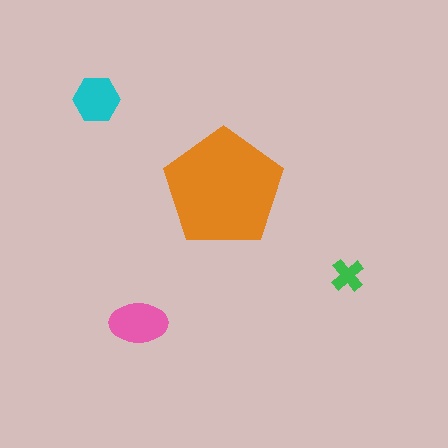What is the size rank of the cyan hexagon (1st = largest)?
3rd.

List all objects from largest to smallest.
The orange pentagon, the pink ellipse, the cyan hexagon, the green cross.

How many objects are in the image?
There are 4 objects in the image.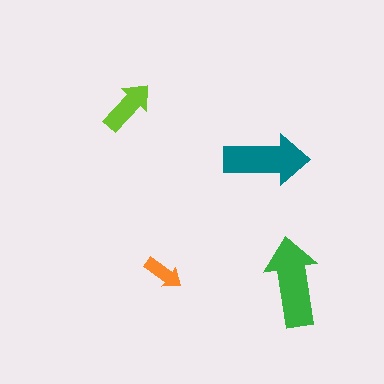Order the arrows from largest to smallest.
the green one, the teal one, the lime one, the orange one.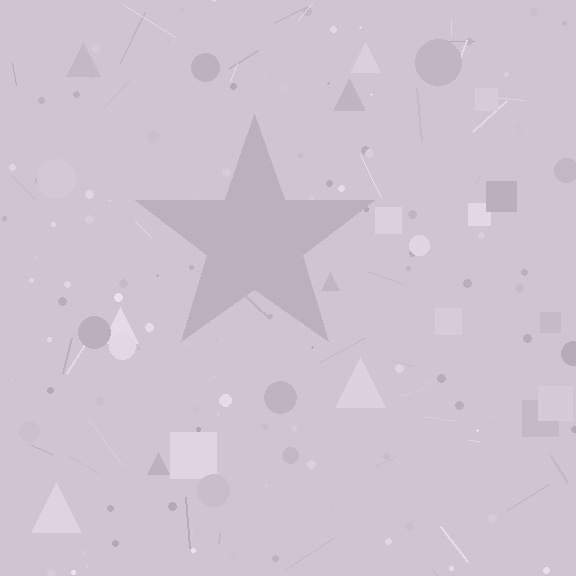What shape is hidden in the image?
A star is hidden in the image.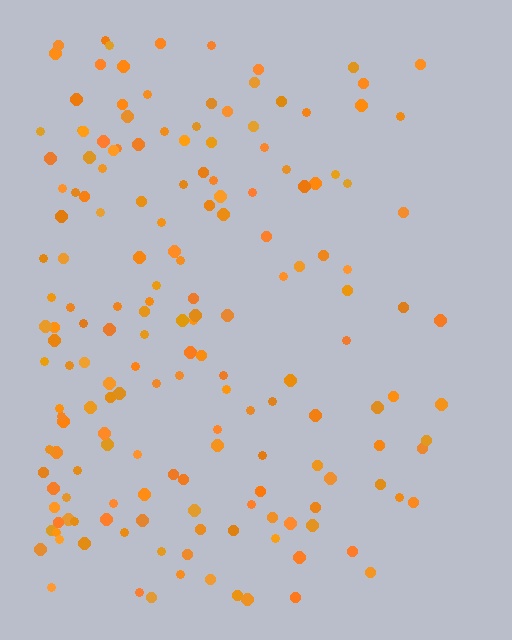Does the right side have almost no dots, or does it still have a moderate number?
Still a moderate number, just noticeably fewer than the left.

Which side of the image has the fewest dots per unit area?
The right.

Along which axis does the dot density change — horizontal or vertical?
Horizontal.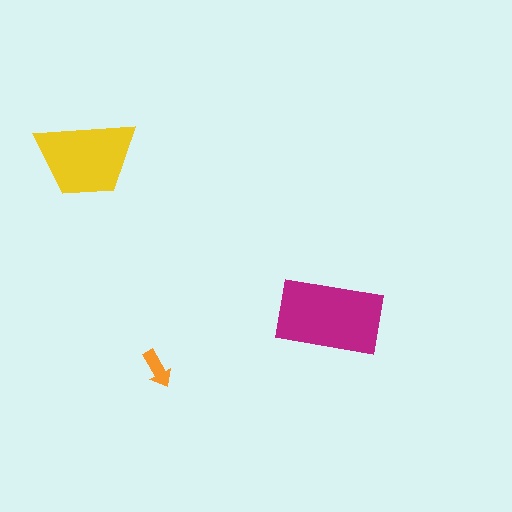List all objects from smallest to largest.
The orange arrow, the yellow trapezoid, the magenta rectangle.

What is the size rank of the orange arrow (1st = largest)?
3rd.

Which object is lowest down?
The orange arrow is bottommost.